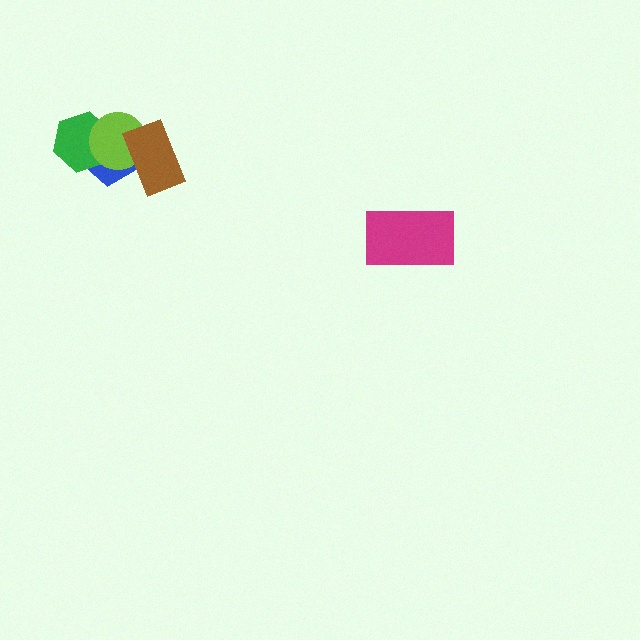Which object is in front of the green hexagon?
The lime circle is in front of the green hexagon.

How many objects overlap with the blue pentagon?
3 objects overlap with the blue pentagon.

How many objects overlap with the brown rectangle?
2 objects overlap with the brown rectangle.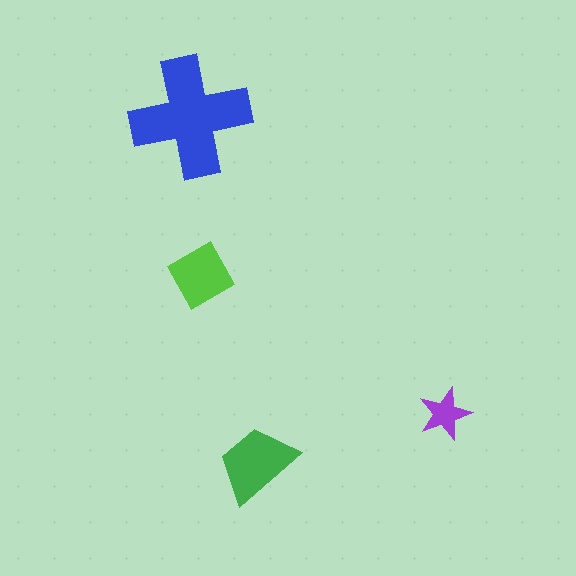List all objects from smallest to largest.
The purple star, the lime square, the green trapezoid, the blue cross.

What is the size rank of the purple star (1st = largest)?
4th.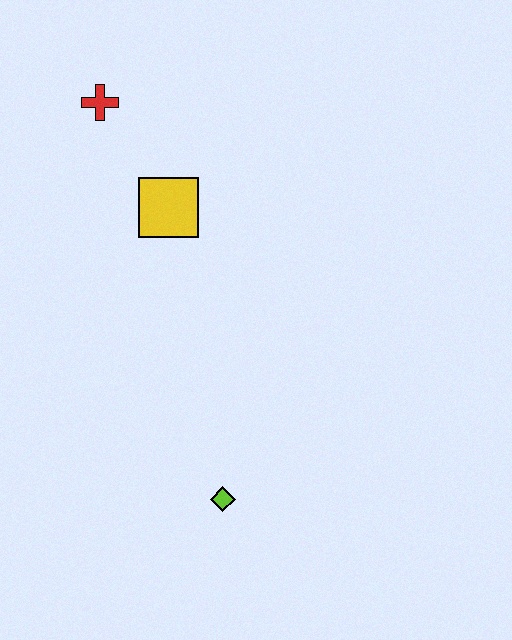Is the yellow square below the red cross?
Yes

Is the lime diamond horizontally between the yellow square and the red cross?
No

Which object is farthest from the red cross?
The lime diamond is farthest from the red cross.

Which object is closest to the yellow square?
The red cross is closest to the yellow square.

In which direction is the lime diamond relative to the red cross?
The lime diamond is below the red cross.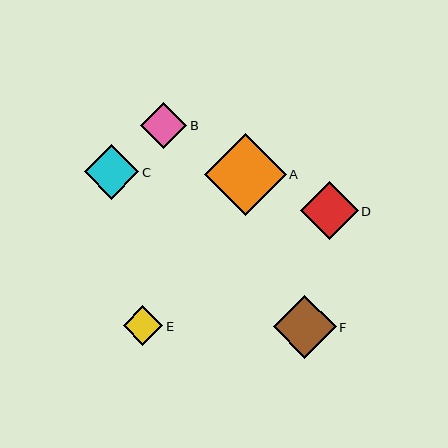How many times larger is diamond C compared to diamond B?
Diamond C is approximately 1.2 times the size of diamond B.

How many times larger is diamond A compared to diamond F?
Diamond A is approximately 1.3 times the size of diamond F.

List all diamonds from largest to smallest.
From largest to smallest: A, F, D, C, B, E.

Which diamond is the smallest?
Diamond E is the smallest with a size of approximately 40 pixels.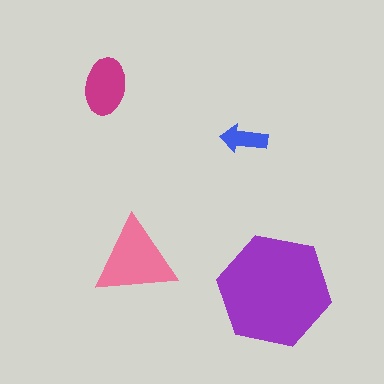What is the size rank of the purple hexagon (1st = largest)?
1st.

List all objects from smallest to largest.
The blue arrow, the magenta ellipse, the pink triangle, the purple hexagon.